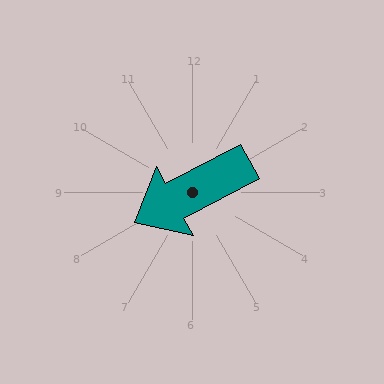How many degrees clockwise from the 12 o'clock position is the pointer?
Approximately 242 degrees.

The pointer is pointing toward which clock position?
Roughly 8 o'clock.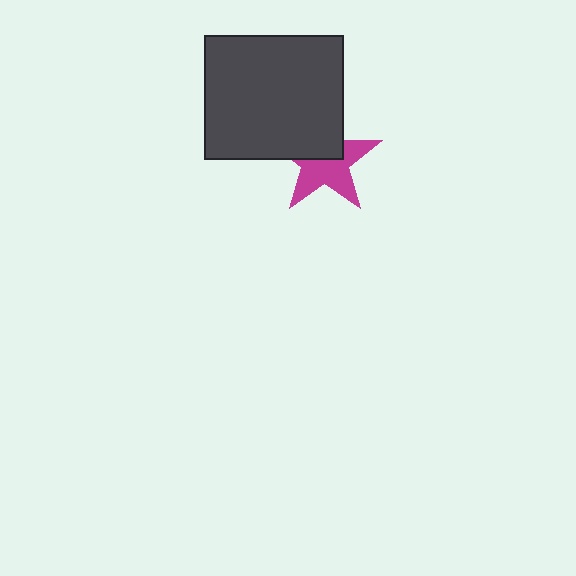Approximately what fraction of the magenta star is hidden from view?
Roughly 43% of the magenta star is hidden behind the dark gray rectangle.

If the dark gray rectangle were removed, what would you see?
You would see the complete magenta star.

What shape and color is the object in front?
The object in front is a dark gray rectangle.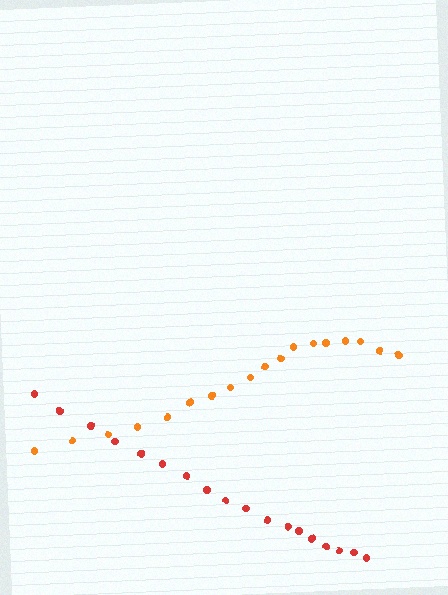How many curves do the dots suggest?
There are 2 distinct paths.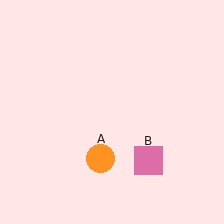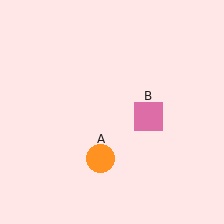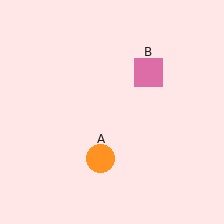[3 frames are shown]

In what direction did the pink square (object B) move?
The pink square (object B) moved up.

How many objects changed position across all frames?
1 object changed position: pink square (object B).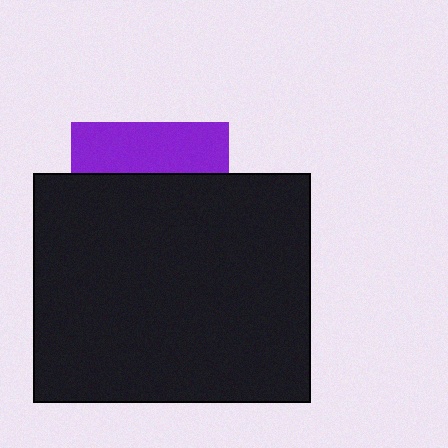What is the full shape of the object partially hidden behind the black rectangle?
The partially hidden object is a purple square.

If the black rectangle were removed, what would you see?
You would see the complete purple square.